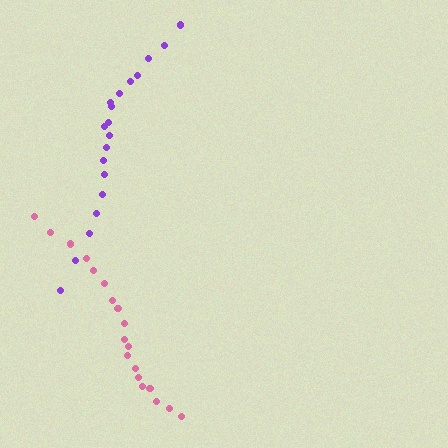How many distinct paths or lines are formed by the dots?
There are 2 distinct paths.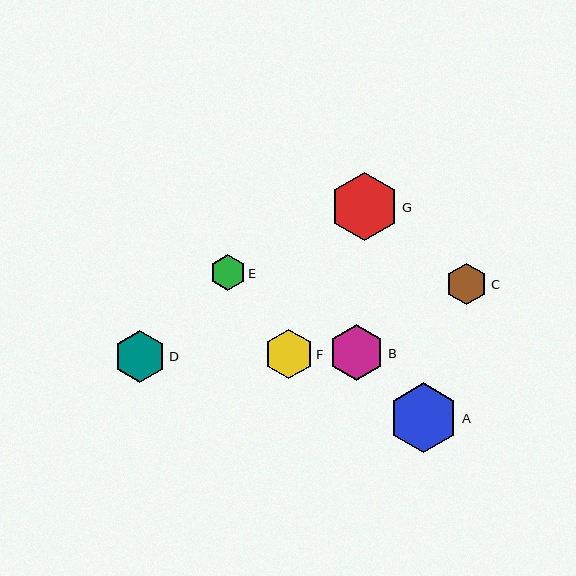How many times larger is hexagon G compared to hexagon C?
Hexagon G is approximately 1.6 times the size of hexagon C.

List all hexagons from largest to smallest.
From largest to smallest: A, G, B, D, F, C, E.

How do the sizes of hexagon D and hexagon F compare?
Hexagon D and hexagon F are approximately the same size.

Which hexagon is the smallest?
Hexagon E is the smallest with a size of approximately 36 pixels.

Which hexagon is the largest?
Hexagon A is the largest with a size of approximately 70 pixels.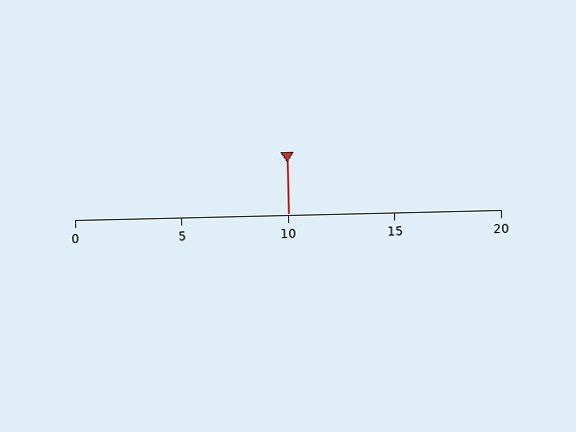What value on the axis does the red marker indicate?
The marker indicates approximately 10.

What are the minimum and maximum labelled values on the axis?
The axis runs from 0 to 20.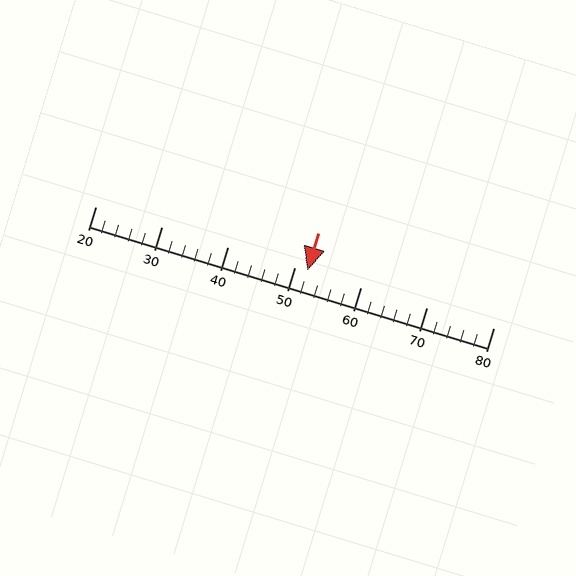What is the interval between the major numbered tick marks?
The major tick marks are spaced 10 units apart.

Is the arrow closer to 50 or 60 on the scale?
The arrow is closer to 50.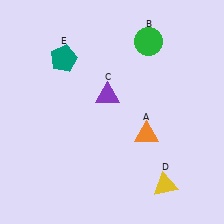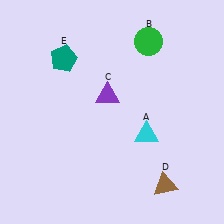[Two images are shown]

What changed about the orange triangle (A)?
In Image 1, A is orange. In Image 2, it changed to cyan.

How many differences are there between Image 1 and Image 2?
There are 2 differences between the two images.